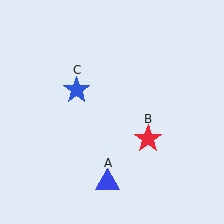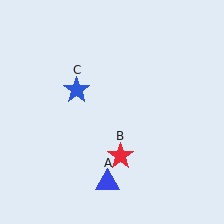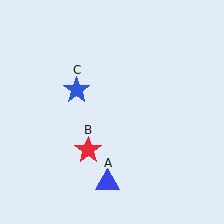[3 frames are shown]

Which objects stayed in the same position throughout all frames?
Blue triangle (object A) and blue star (object C) remained stationary.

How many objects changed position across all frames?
1 object changed position: red star (object B).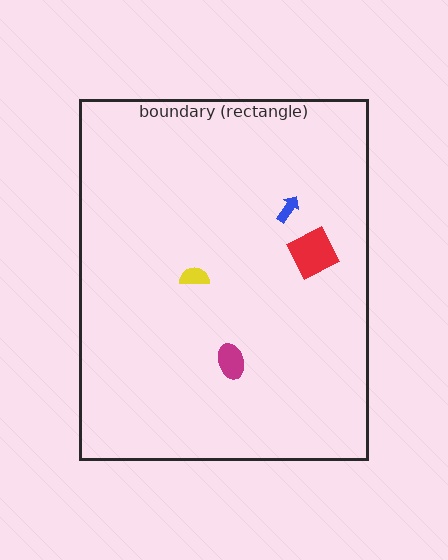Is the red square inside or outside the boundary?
Inside.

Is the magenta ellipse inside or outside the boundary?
Inside.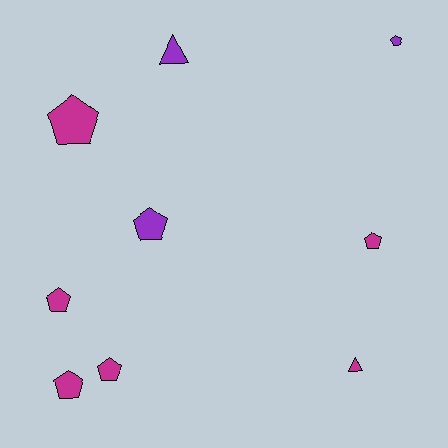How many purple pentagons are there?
There are 2 purple pentagons.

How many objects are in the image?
There are 9 objects.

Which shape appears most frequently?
Pentagon, with 7 objects.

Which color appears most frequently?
Magenta, with 6 objects.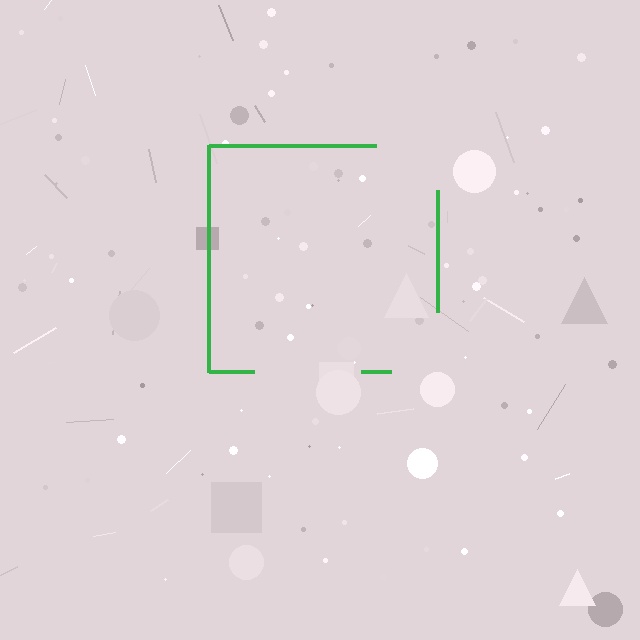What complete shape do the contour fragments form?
The contour fragments form a square.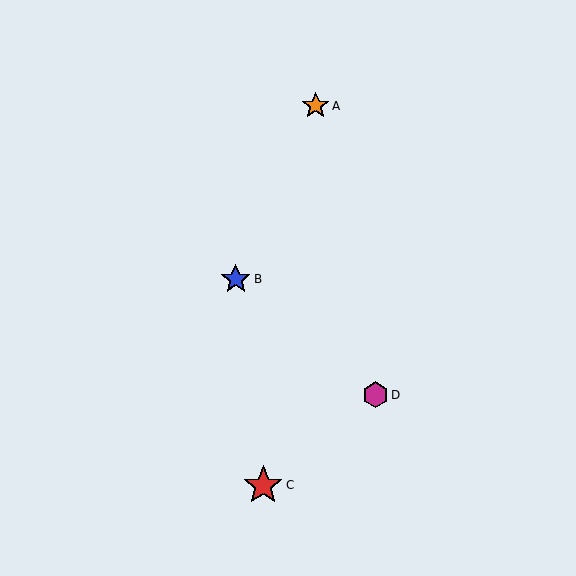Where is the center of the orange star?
The center of the orange star is at (316, 106).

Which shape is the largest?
The red star (labeled C) is the largest.